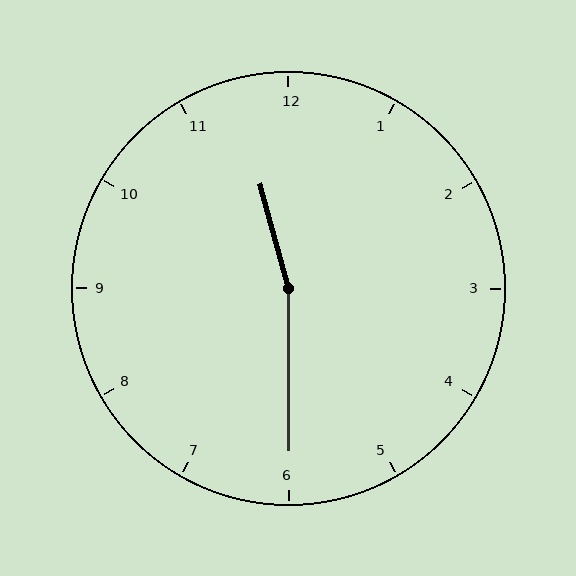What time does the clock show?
11:30.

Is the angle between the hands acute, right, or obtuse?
It is obtuse.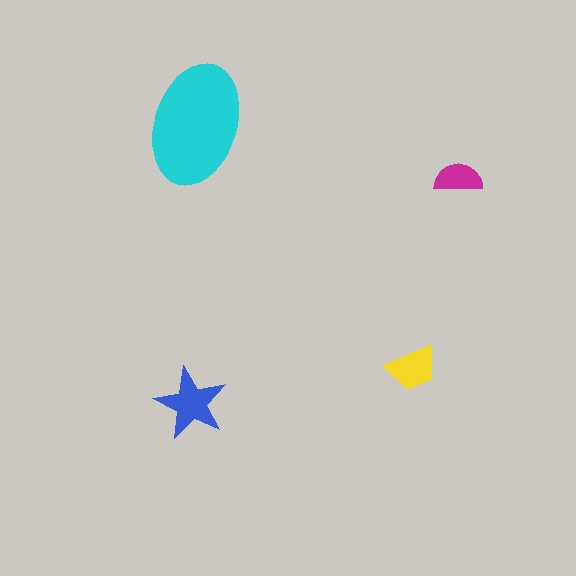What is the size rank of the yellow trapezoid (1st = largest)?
3rd.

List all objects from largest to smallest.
The cyan ellipse, the blue star, the yellow trapezoid, the magenta semicircle.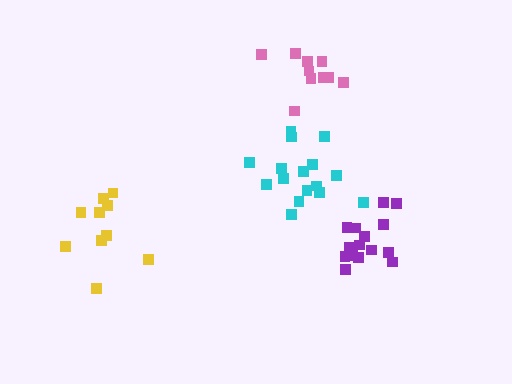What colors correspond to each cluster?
The clusters are colored: purple, cyan, yellow, pink.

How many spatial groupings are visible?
There are 4 spatial groupings.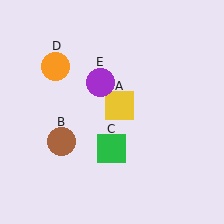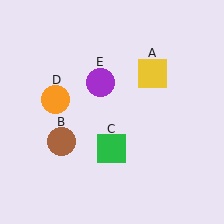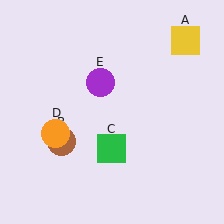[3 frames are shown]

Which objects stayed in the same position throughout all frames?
Brown circle (object B) and green square (object C) and purple circle (object E) remained stationary.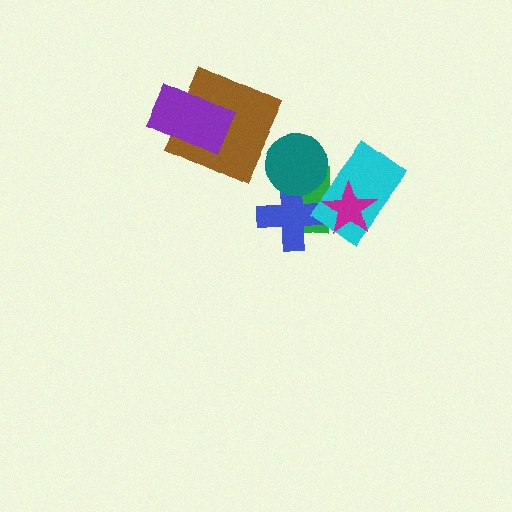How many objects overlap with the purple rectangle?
1 object overlaps with the purple rectangle.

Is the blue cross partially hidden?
Yes, it is partially covered by another shape.